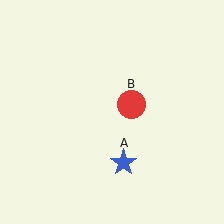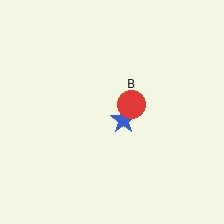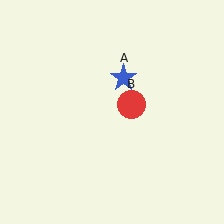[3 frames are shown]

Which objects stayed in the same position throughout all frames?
Red circle (object B) remained stationary.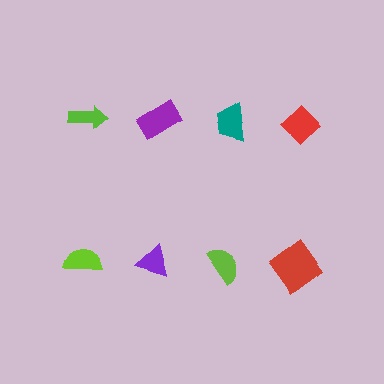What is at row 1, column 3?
A teal trapezoid.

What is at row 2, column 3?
A lime semicircle.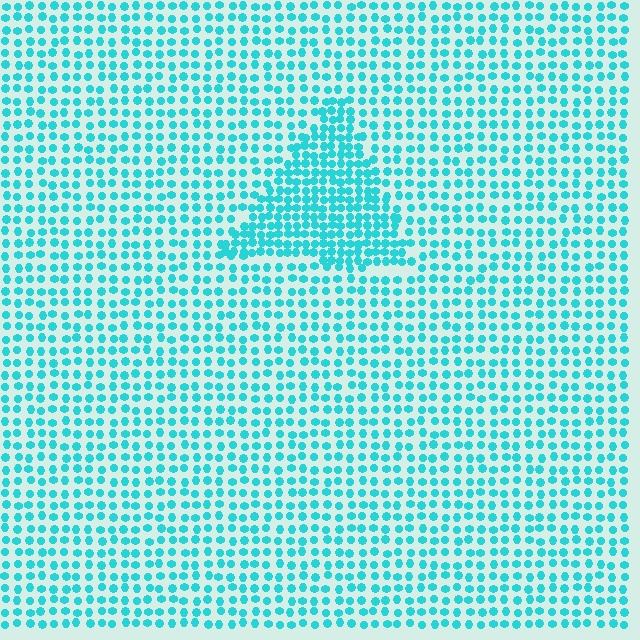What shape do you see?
I see a triangle.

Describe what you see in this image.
The image contains small cyan elements arranged at two different densities. A triangle-shaped region is visible where the elements are more densely packed than the surrounding area.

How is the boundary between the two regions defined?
The boundary is defined by a change in element density (approximately 1.8x ratio). All elements are the same color, size, and shape.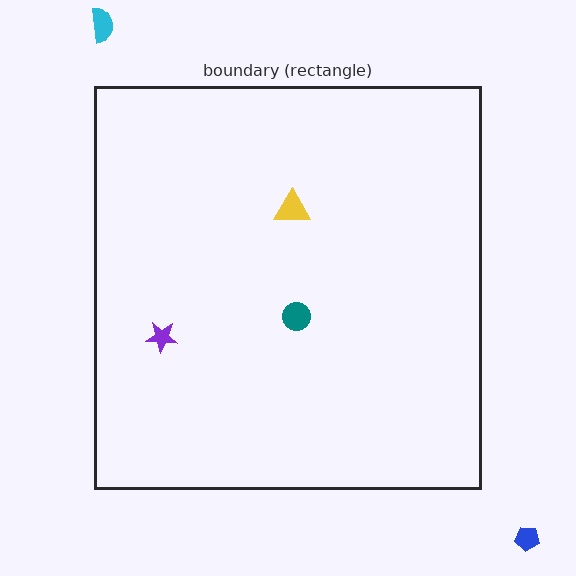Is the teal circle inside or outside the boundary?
Inside.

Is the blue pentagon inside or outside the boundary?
Outside.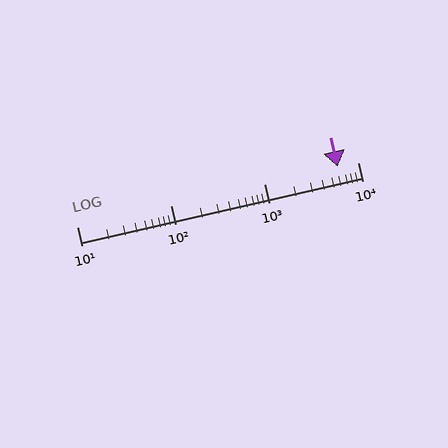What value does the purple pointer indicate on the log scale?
The pointer indicates approximately 6100.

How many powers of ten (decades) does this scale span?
The scale spans 3 decades, from 10 to 10000.